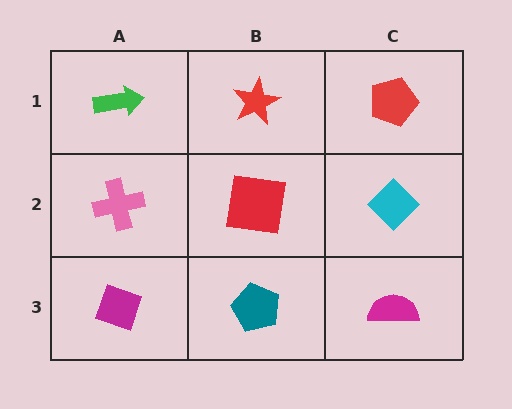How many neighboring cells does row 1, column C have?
2.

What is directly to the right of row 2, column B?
A cyan diamond.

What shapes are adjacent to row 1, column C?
A cyan diamond (row 2, column C), a red star (row 1, column B).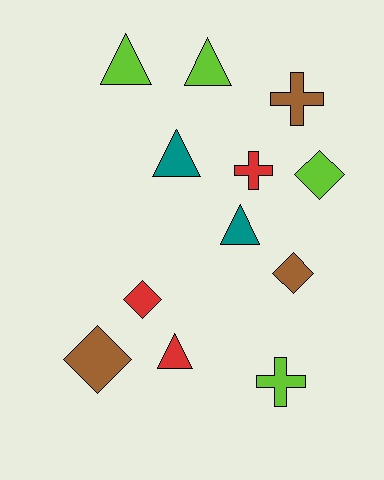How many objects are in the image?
There are 12 objects.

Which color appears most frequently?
Lime, with 4 objects.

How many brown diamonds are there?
There are 2 brown diamonds.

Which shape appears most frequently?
Triangle, with 5 objects.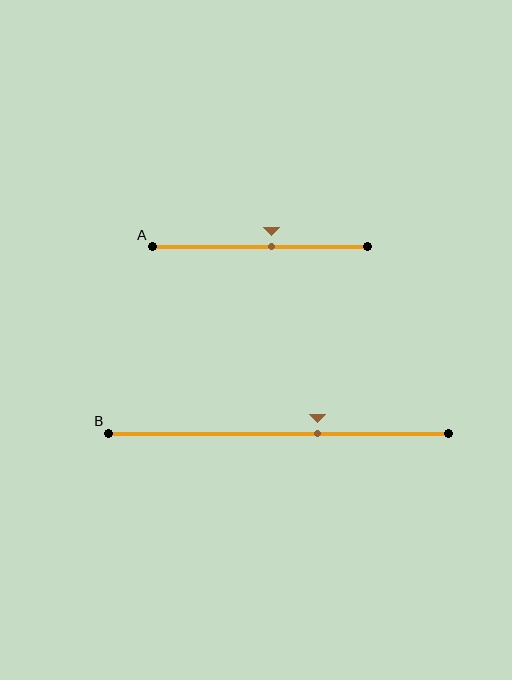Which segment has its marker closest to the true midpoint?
Segment A has its marker closest to the true midpoint.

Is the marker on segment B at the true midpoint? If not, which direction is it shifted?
No, the marker on segment B is shifted to the right by about 12% of the segment length.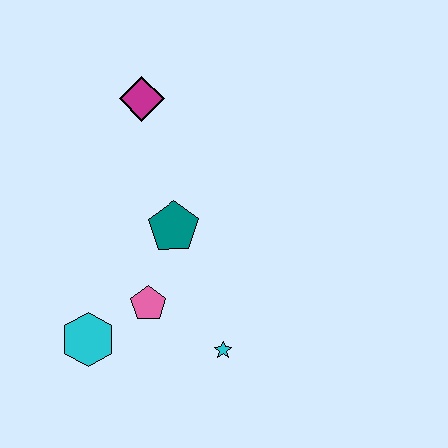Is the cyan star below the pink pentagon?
Yes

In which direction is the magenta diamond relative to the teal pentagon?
The magenta diamond is above the teal pentagon.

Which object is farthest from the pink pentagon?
The magenta diamond is farthest from the pink pentagon.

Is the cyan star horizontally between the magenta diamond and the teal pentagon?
No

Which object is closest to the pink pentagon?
The cyan hexagon is closest to the pink pentagon.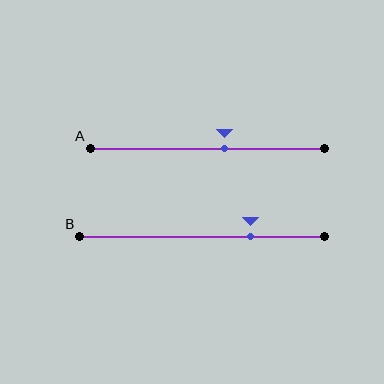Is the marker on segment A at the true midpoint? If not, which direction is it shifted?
No, the marker on segment A is shifted to the right by about 8% of the segment length.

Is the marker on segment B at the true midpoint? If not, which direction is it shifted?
No, the marker on segment B is shifted to the right by about 20% of the segment length.